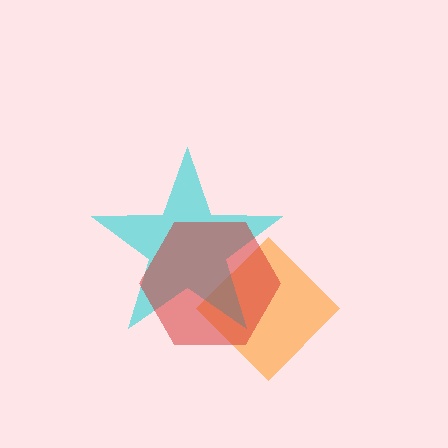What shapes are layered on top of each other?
The layered shapes are: an orange diamond, a cyan star, a red hexagon.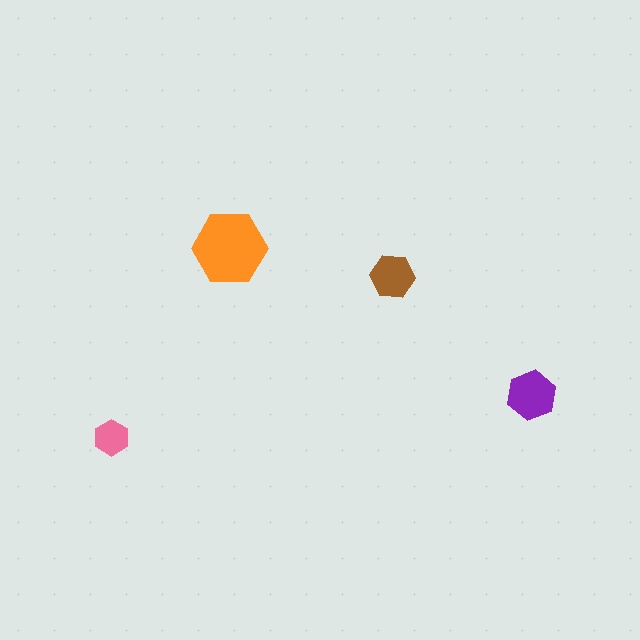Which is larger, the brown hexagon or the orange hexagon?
The orange one.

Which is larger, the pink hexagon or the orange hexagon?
The orange one.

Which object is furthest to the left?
The pink hexagon is leftmost.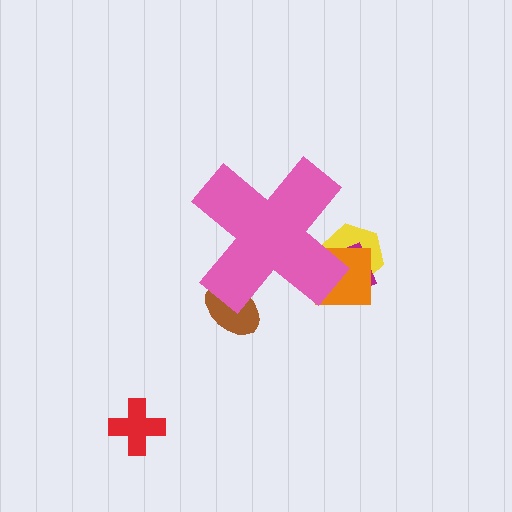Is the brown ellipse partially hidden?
Yes, the brown ellipse is partially hidden behind the pink cross.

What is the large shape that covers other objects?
A pink cross.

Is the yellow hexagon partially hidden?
Yes, the yellow hexagon is partially hidden behind the pink cross.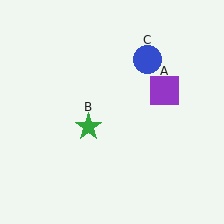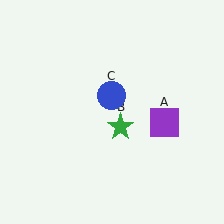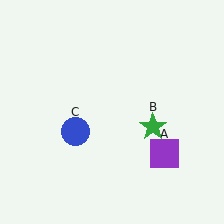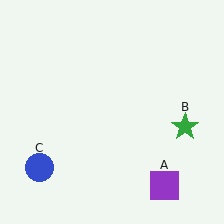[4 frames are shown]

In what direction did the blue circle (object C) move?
The blue circle (object C) moved down and to the left.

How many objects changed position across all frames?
3 objects changed position: purple square (object A), green star (object B), blue circle (object C).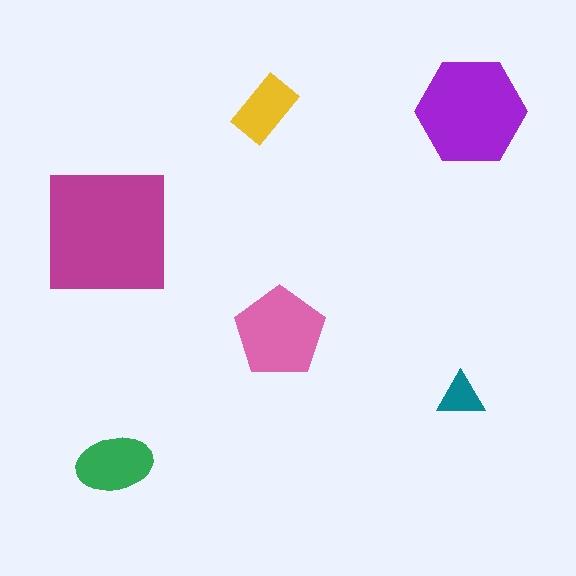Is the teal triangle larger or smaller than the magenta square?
Smaller.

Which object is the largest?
The magenta square.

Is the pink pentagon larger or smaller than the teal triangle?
Larger.